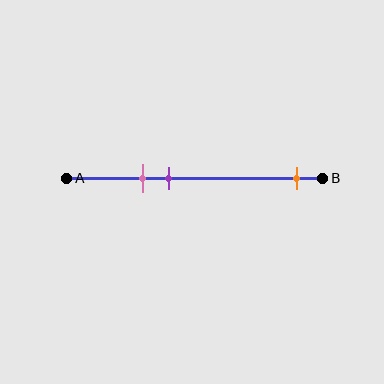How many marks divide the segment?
There are 3 marks dividing the segment.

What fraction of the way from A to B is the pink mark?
The pink mark is approximately 30% (0.3) of the way from A to B.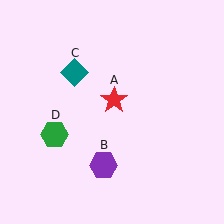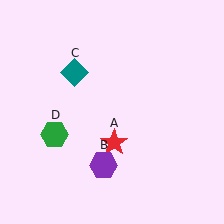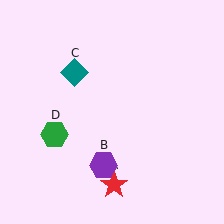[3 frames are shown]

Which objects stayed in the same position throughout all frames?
Purple hexagon (object B) and teal diamond (object C) and green hexagon (object D) remained stationary.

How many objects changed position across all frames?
1 object changed position: red star (object A).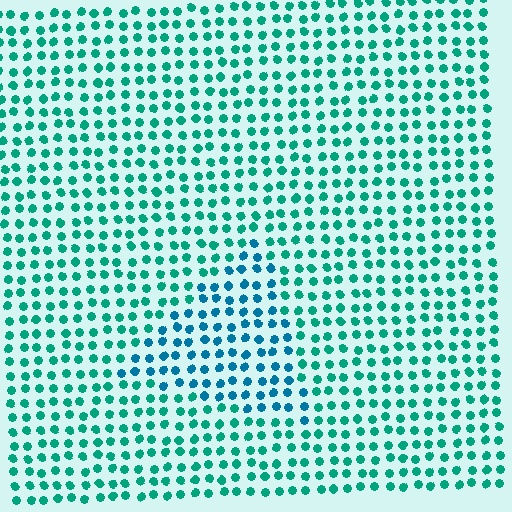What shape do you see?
I see a triangle.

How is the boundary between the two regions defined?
The boundary is defined purely by a slight shift in hue (about 30 degrees). Spacing, size, and orientation are identical on both sides.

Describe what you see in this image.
The image is filled with small teal elements in a uniform arrangement. A triangle-shaped region is visible where the elements are tinted to a slightly different hue, forming a subtle color boundary.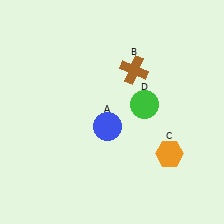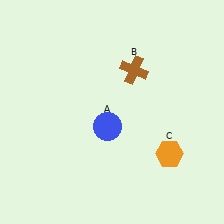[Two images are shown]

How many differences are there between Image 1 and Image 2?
There is 1 difference between the two images.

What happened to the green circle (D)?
The green circle (D) was removed in Image 2. It was in the top-right area of Image 1.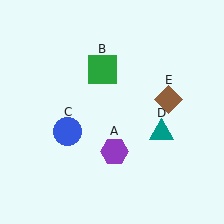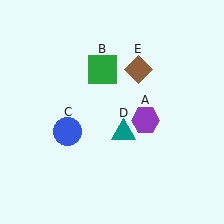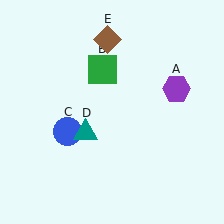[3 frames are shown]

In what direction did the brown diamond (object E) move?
The brown diamond (object E) moved up and to the left.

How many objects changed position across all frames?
3 objects changed position: purple hexagon (object A), teal triangle (object D), brown diamond (object E).